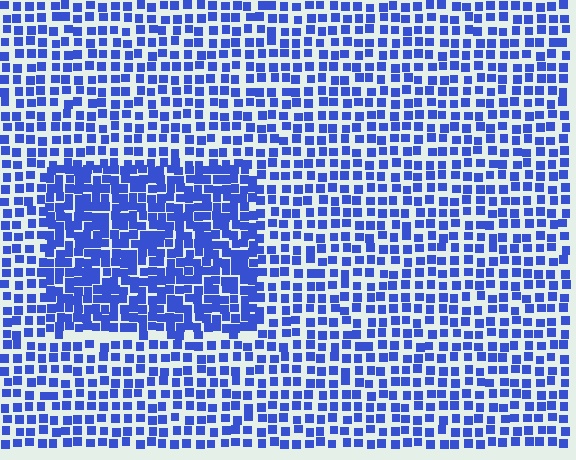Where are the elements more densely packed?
The elements are more densely packed inside the rectangle boundary.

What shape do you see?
I see a rectangle.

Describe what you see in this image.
The image contains small blue elements arranged at two different densities. A rectangle-shaped region is visible where the elements are more densely packed than the surrounding area.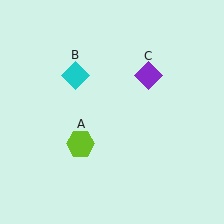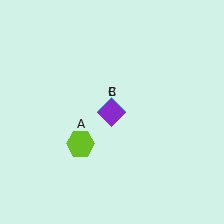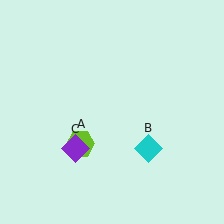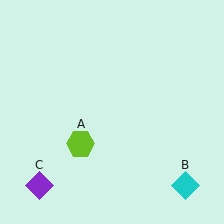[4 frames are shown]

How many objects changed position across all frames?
2 objects changed position: cyan diamond (object B), purple diamond (object C).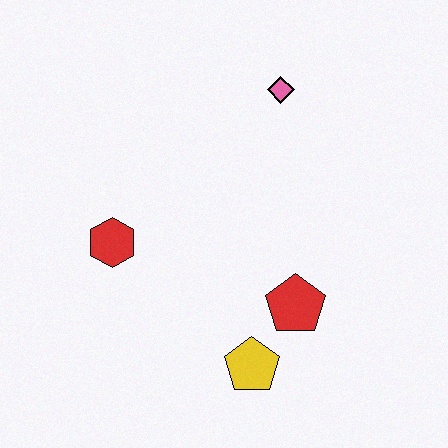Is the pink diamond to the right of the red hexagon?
Yes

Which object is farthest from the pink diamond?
The yellow pentagon is farthest from the pink diamond.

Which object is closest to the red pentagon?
The yellow pentagon is closest to the red pentagon.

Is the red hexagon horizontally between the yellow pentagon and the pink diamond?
No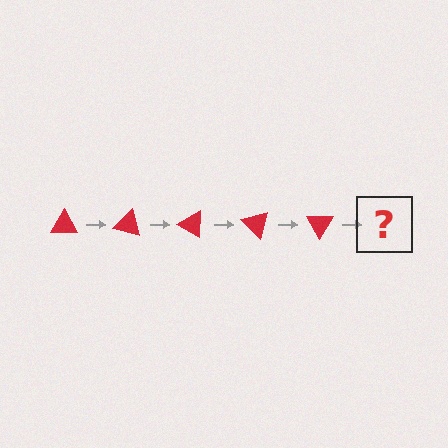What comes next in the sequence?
The next element should be a red triangle rotated 75 degrees.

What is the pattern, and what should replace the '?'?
The pattern is that the triangle rotates 15 degrees each step. The '?' should be a red triangle rotated 75 degrees.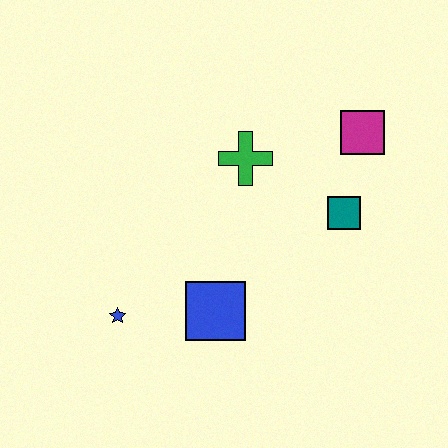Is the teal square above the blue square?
Yes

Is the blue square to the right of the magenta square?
No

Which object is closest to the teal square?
The magenta square is closest to the teal square.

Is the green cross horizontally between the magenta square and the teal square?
No